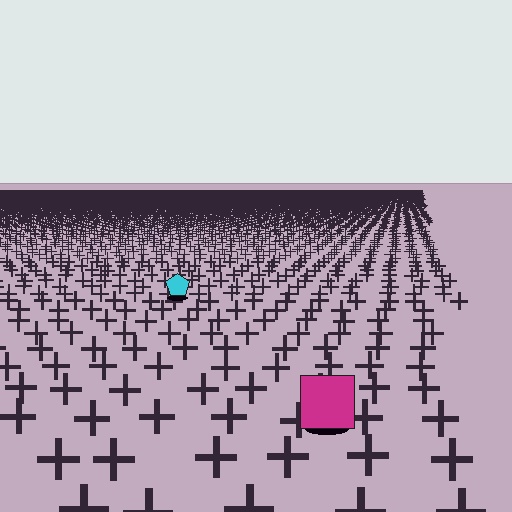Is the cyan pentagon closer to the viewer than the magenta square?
No. The magenta square is closer — you can tell from the texture gradient: the ground texture is coarser near it.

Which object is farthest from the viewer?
The cyan pentagon is farthest from the viewer. It appears smaller and the ground texture around it is denser.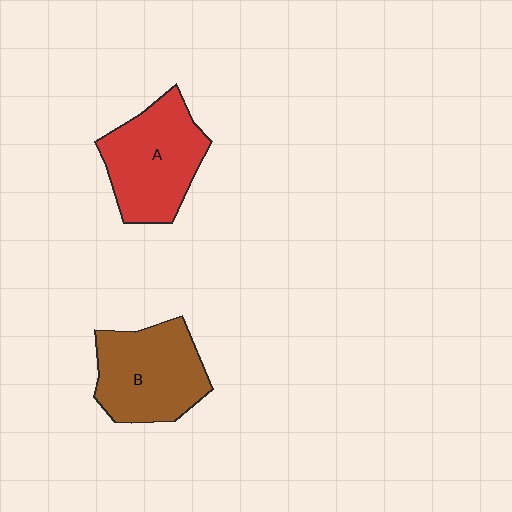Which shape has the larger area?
Shape A (red).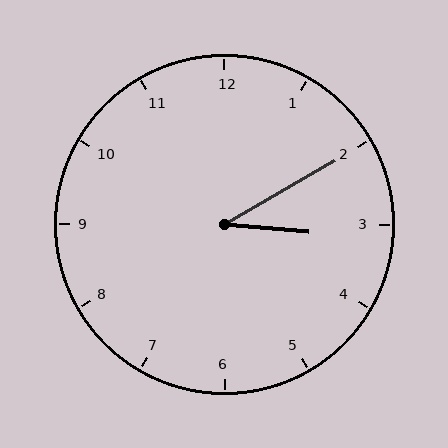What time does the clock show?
3:10.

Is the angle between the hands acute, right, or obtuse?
It is acute.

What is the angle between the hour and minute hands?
Approximately 35 degrees.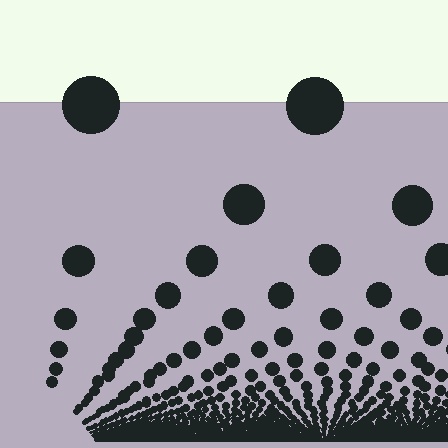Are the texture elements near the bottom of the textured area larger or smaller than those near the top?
Smaller. The gradient is inverted — elements near the bottom are smaller and denser.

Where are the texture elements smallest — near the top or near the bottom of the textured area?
Near the bottom.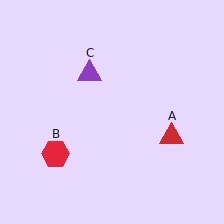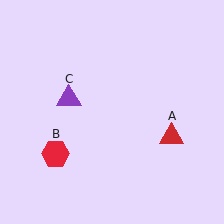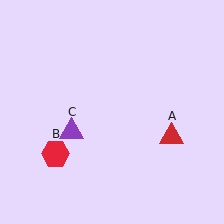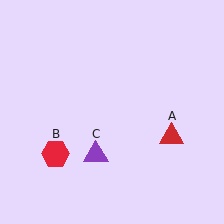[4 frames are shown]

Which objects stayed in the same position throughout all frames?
Red triangle (object A) and red hexagon (object B) remained stationary.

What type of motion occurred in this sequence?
The purple triangle (object C) rotated counterclockwise around the center of the scene.